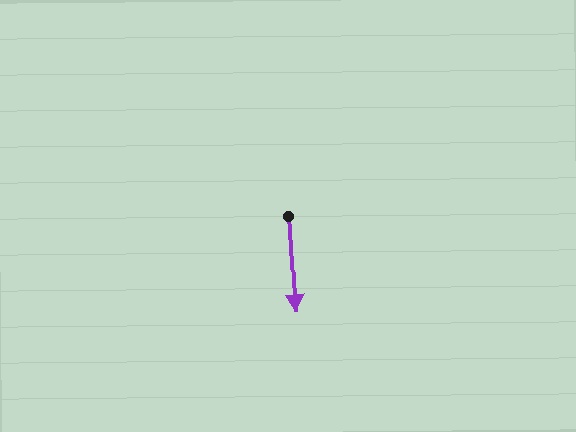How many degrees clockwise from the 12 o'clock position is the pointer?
Approximately 176 degrees.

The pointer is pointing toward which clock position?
Roughly 6 o'clock.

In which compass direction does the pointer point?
South.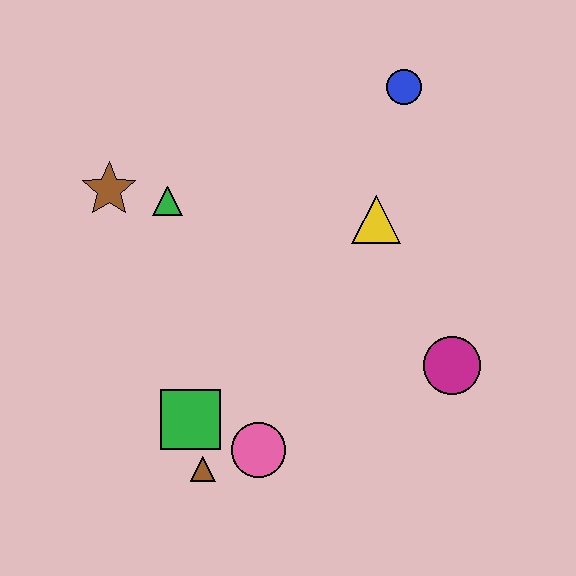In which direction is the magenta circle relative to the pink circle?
The magenta circle is to the right of the pink circle.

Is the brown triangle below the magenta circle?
Yes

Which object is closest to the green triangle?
The brown star is closest to the green triangle.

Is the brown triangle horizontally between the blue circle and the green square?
Yes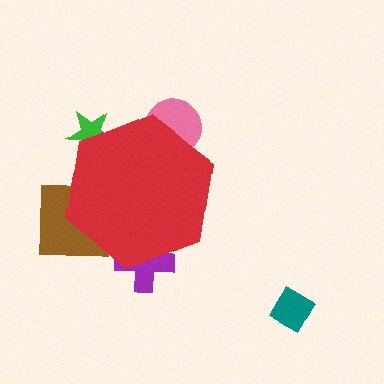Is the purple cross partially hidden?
Yes, the purple cross is partially hidden behind the red hexagon.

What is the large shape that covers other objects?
A red hexagon.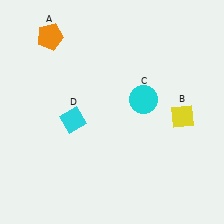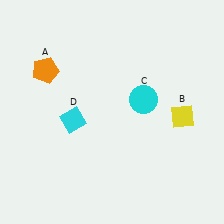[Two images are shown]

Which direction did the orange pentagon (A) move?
The orange pentagon (A) moved down.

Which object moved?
The orange pentagon (A) moved down.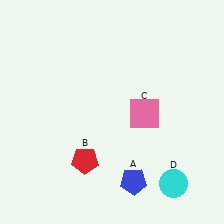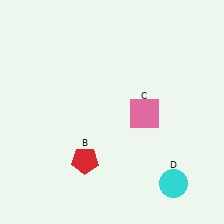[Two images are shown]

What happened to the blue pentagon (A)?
The blue pentagon (A) was removed in Image 2. It was in the bottom-right area of Image 1.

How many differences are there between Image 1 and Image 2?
There is 1 difference between the two images.